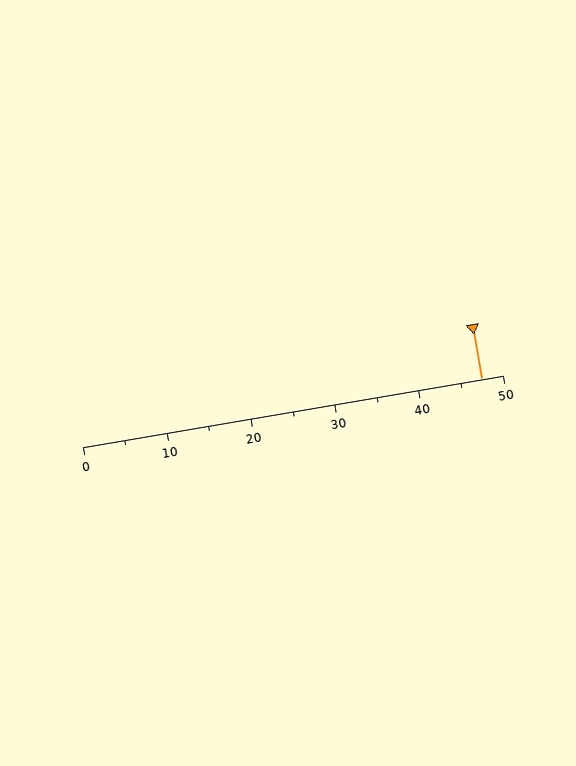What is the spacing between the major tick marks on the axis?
The major ticks are spaced 10 apart.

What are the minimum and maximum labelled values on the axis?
The axis runs from 0 to 50.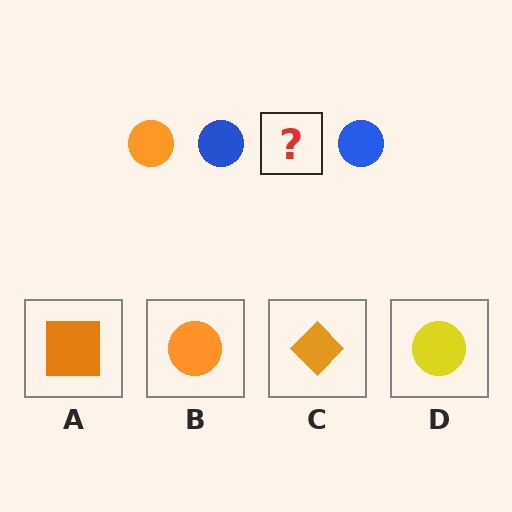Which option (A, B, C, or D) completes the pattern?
B.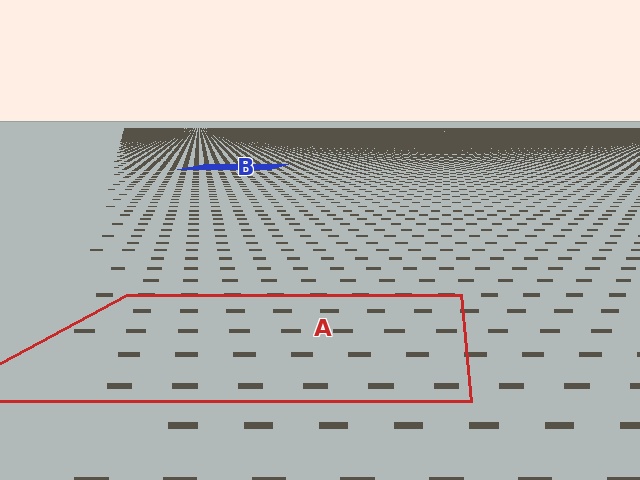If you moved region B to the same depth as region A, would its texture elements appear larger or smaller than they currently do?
They would appear larger. At a closer depth, the same texture elements are projected at a bigger on-screen size.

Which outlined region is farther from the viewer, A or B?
Region B is farther from the viewer — the texture elements inside it appear smaller and more densely packed.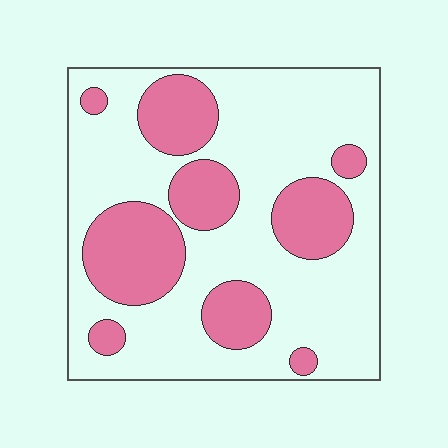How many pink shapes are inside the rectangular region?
9.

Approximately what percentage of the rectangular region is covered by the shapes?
Approximately 30%.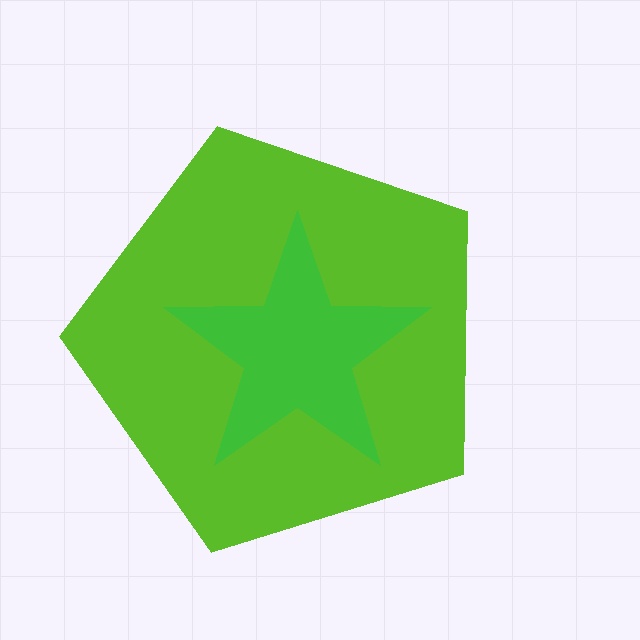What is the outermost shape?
The lime pentagon.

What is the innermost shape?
The green star.